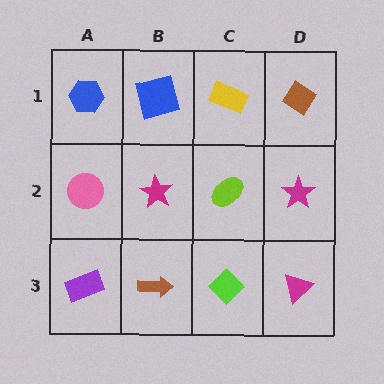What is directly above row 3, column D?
A magenta star.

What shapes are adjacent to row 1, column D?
A magenta star (row 2, column D), a yellow rectangle (row 1, column C).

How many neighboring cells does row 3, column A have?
2.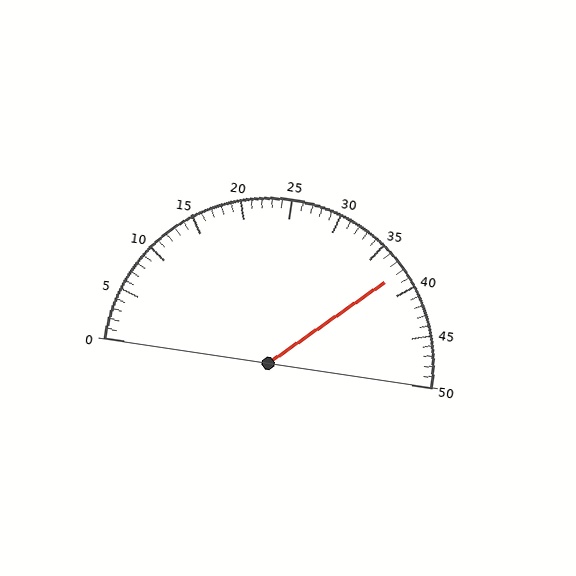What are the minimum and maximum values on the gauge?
The gauge ranges from 0 to 50.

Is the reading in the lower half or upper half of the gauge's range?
The reading is in the upper half of the range (0 to 50).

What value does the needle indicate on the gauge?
The needle indicates approximately 38.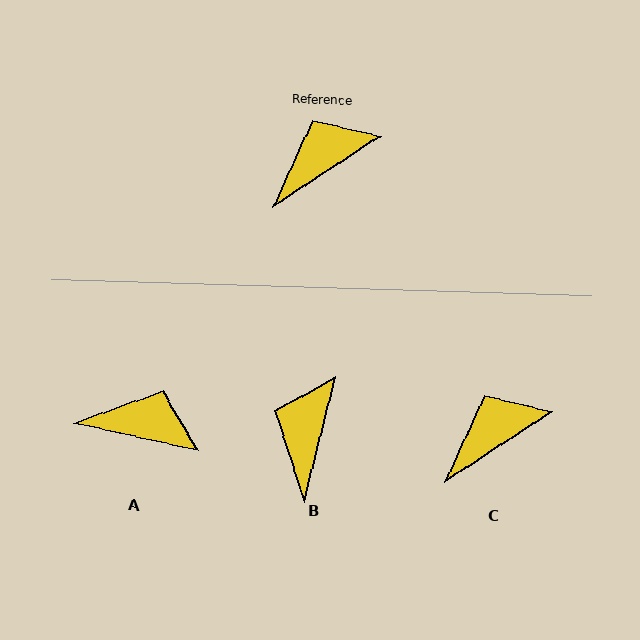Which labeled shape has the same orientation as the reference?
C.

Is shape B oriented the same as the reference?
No, it is off by about 43 degrees.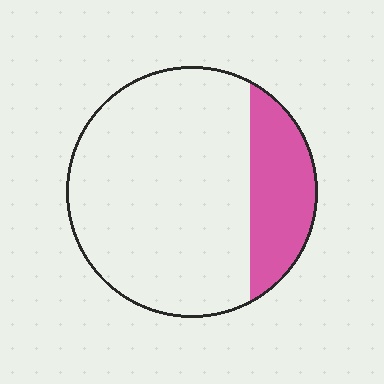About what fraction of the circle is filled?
About one fifth (1/5).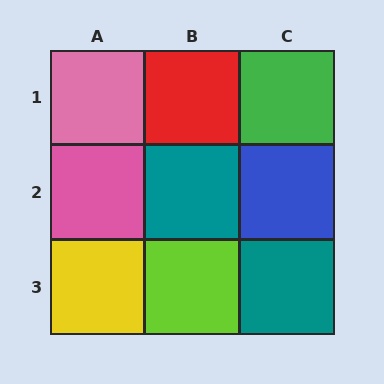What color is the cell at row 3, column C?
Teal.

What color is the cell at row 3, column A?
Yellow.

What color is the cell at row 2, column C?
Blue.